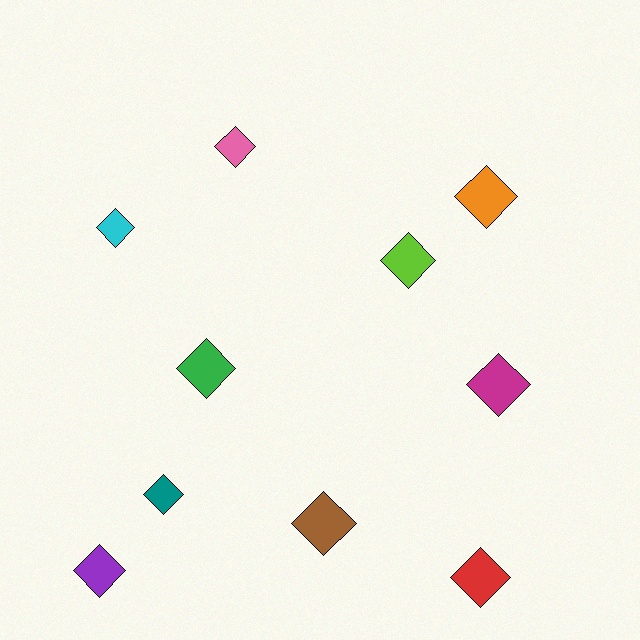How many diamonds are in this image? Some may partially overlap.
There are 10 diamonds.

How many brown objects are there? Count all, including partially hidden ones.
There is 1 brown object.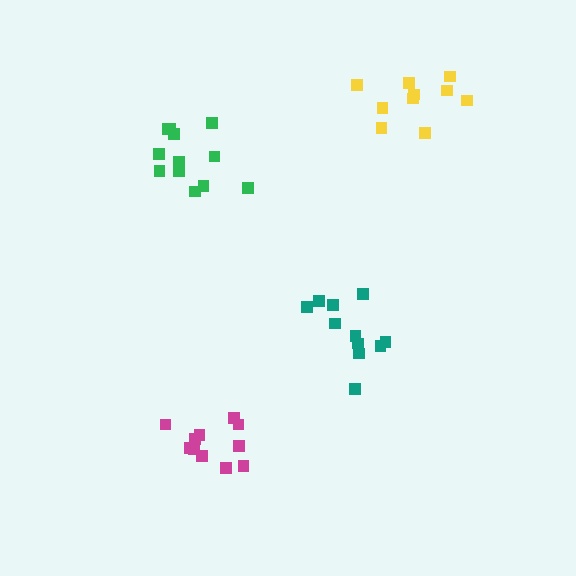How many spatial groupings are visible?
There are 4 spatial groupings.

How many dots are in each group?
Group 1: 11 dots, Group 2: 10 dots, Group 3: 11 dots, Group 4: 12 dots (44 total).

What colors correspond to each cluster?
The clusters are colored: magenta, yellow, teal, green.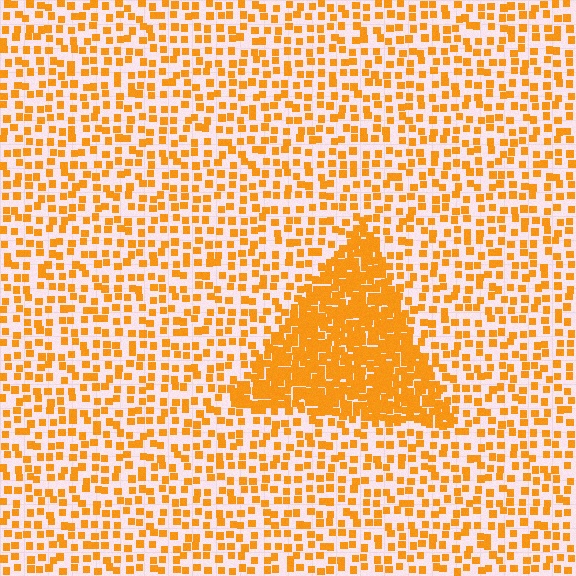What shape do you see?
I see a triangle.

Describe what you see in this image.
The image contains small orange elements arranged at two different densities. A triangle-shaped region is visible where the elements are more densely packed than the surrounding area.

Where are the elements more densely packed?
The elements are more densely packed inside the triangle boundary.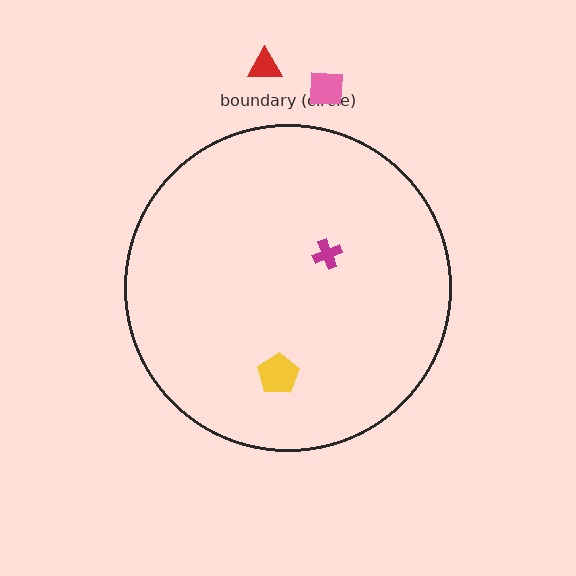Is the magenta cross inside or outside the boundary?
Inside.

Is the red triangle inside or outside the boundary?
Outside.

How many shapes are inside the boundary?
2 inside, 2 outside.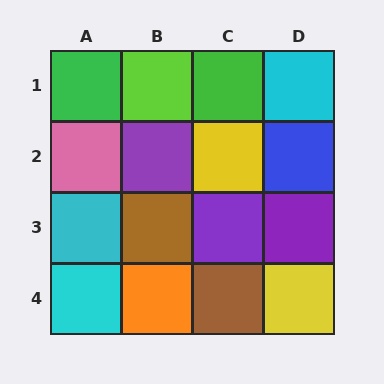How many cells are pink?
1 cell is pink.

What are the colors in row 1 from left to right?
Green, lime, green, cyan.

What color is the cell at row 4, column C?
Brown.